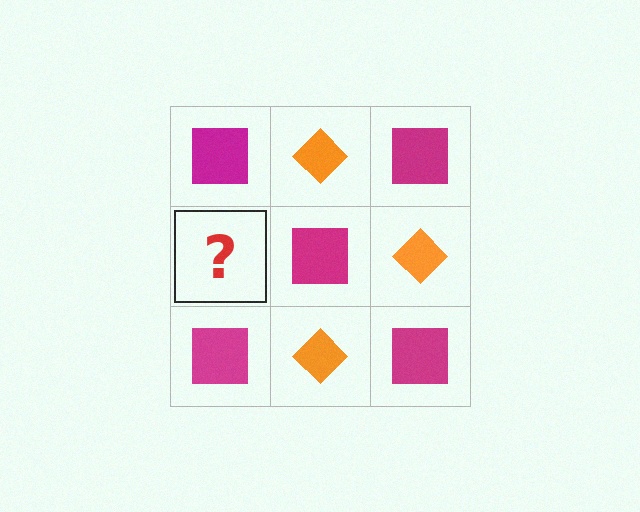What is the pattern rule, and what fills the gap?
The rule is that it alternates magenta square and orange diamond in a checkerboard pattern. The gap should be filled with an orange diamond.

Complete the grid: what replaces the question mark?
The question mark should be replaced with an orange diamond.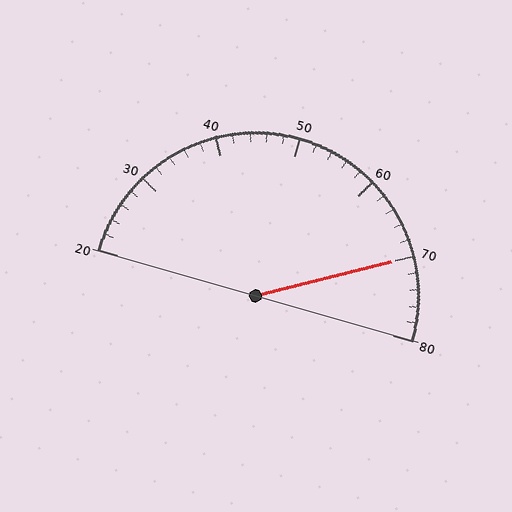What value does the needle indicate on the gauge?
The needle indicates approximately 70.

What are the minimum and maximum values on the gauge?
The gauge ranges from 20 to 80.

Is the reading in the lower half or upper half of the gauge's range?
The reading is in the upper half of the range (20 to 80).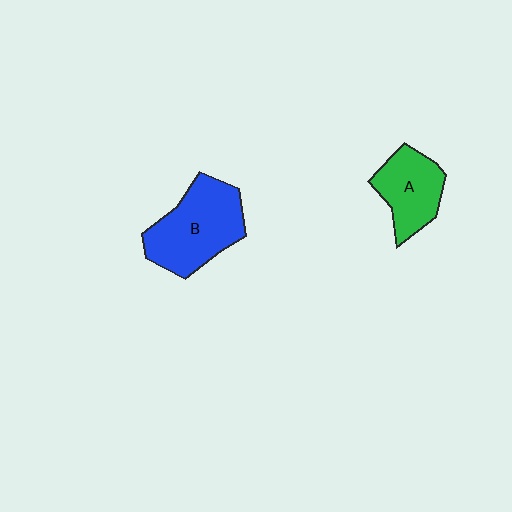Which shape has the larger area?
Shape B (blue).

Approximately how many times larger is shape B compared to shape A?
Approximately 1.5 times.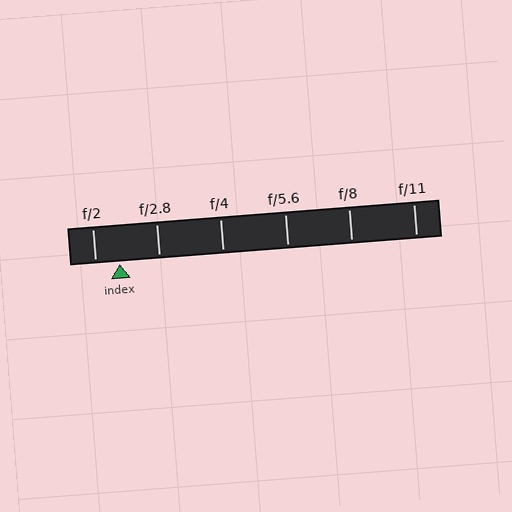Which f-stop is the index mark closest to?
The index mark is closest to f/2.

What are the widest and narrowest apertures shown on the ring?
The widest aperture shown is f/2 and the narrowest is f/11.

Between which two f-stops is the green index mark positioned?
The index mark is between f/2 and f/2.8.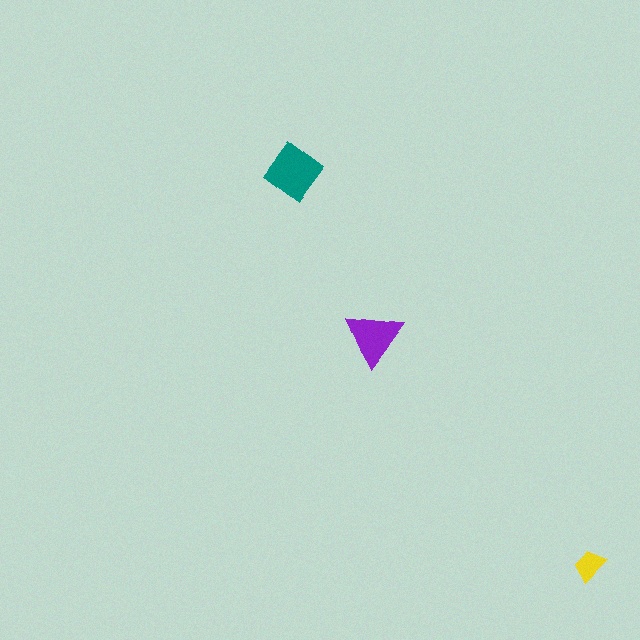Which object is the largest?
The teal diamond.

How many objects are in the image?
There are 3 objects in the image.